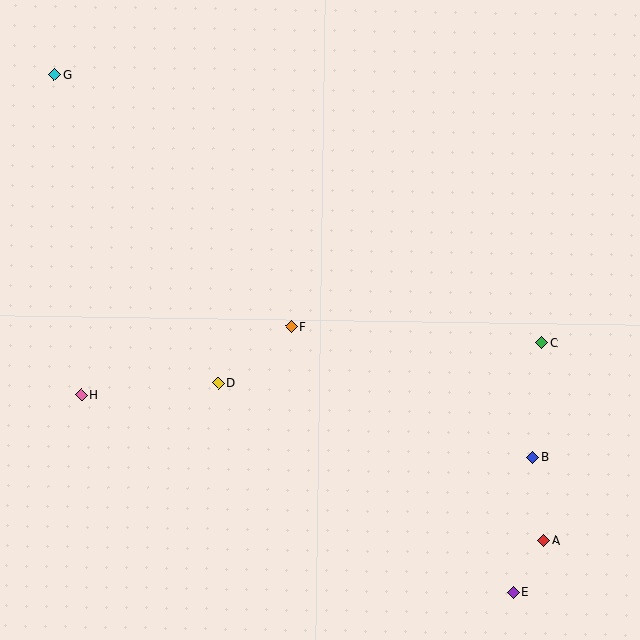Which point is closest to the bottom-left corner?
Point H is closest to the bottom-left corner.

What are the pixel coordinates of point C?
Point C is at (542, 343).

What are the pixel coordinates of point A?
Point A is at (544, 541).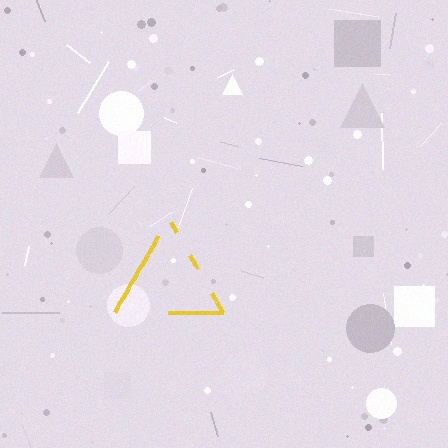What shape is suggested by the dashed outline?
The dashed outline suggests a triangle.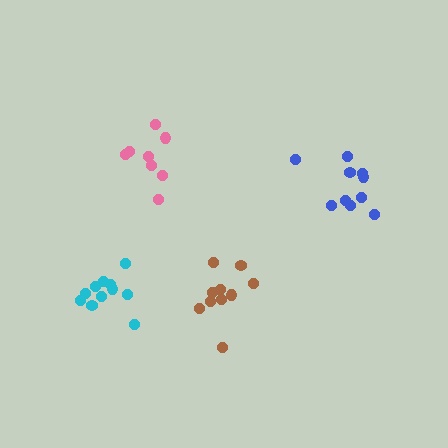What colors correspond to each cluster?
The clusters are colored: brown, blue, pink, cyan.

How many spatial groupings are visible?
There are 4 spatial groupings.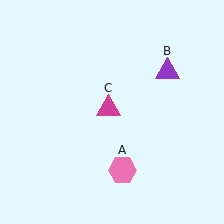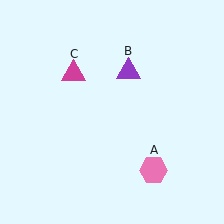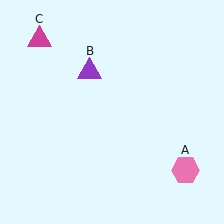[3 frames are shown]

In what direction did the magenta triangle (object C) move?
The magenta triangle (object C) moved up and to the left.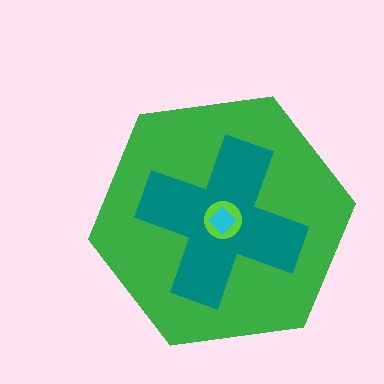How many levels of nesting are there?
4.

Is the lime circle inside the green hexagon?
Yes.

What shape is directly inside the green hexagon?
The teal cross.